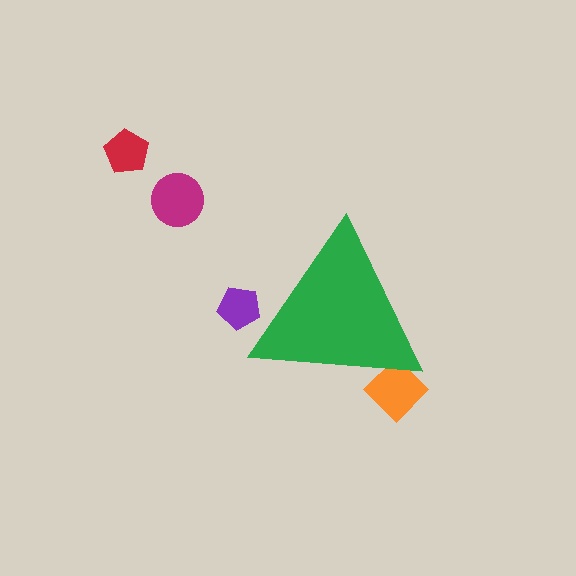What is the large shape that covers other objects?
A green triangle.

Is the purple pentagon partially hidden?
Yes, the purple pentagon is partially hidden behind the green triangle.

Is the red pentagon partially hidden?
No, the red pentagon is fully visible.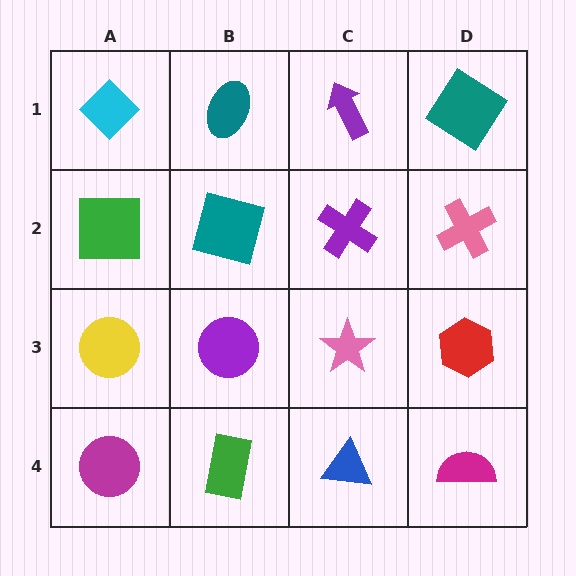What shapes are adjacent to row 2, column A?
A cyan diamond (row 1, column A), a yellow circle (row 3, column A), a teal square (row 2, column B).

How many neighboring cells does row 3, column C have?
4.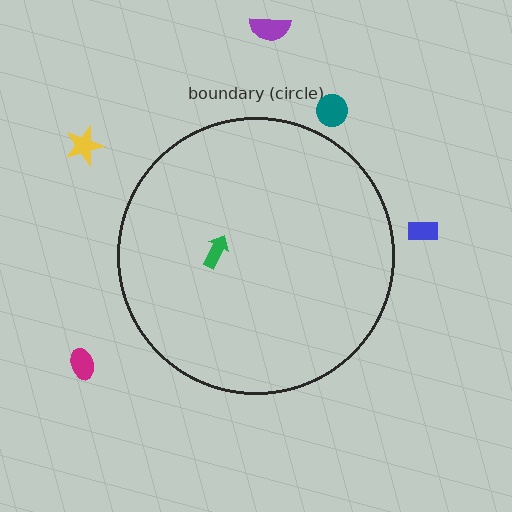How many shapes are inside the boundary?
1 inside, 5 outside.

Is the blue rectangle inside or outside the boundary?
Outside.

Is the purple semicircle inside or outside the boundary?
Outside.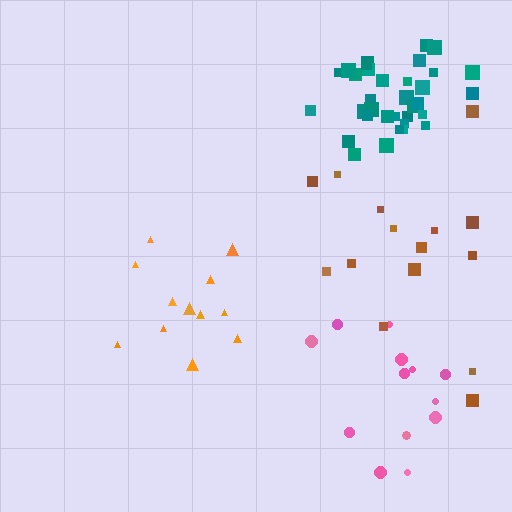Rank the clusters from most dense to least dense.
teal, orange, pink, brown.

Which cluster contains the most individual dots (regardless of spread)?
Teal (34).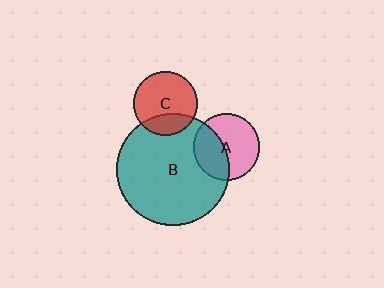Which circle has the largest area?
Circle B (teal).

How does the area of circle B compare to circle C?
Approximately 3.1 times.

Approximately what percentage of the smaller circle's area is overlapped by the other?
Approximately 25%.